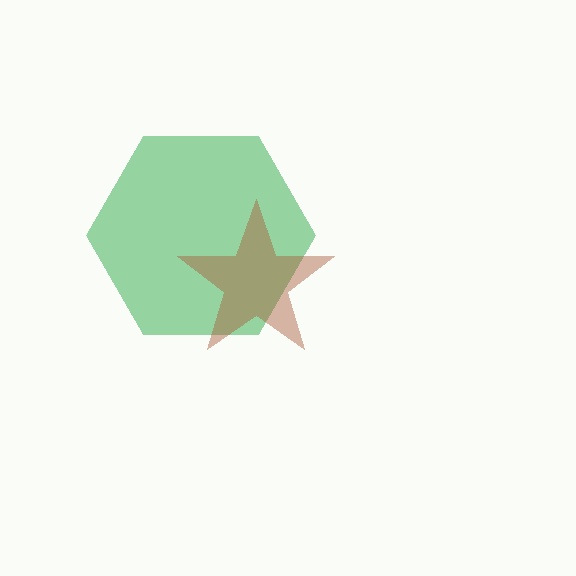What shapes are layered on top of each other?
The layered shapes are: a green hexagon, a brown star.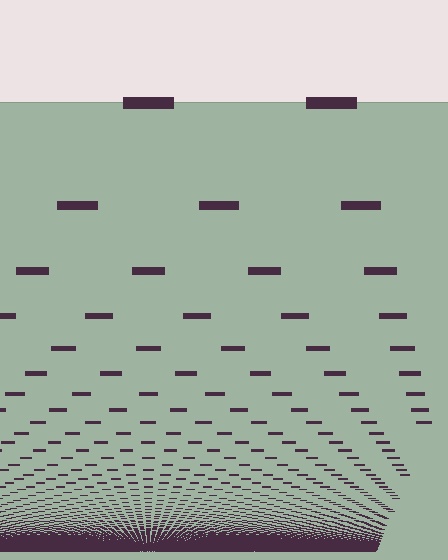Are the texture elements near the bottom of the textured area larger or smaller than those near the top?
Smaller. The gradient is inverted — elements near the bottom are smaller and denser.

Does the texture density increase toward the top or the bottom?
Density increases toward the bottom.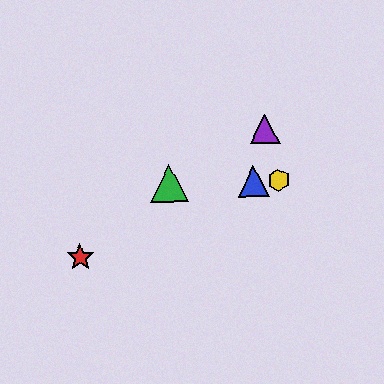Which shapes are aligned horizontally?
The blue triangle, the green triangle, the yellow hexagon are aligned horizontally.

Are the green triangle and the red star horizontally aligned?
No, the green triangle is at y≈183 and the red star is at y≈257.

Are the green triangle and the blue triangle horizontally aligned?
Yes, both are at y≈183.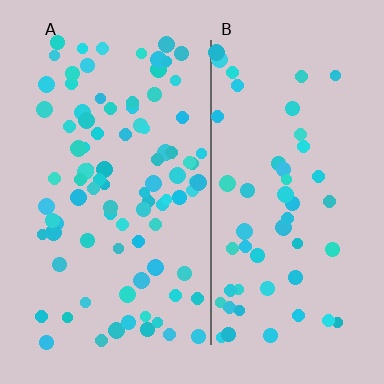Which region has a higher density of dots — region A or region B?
A (the left).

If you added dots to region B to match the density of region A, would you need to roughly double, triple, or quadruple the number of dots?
Approximately double.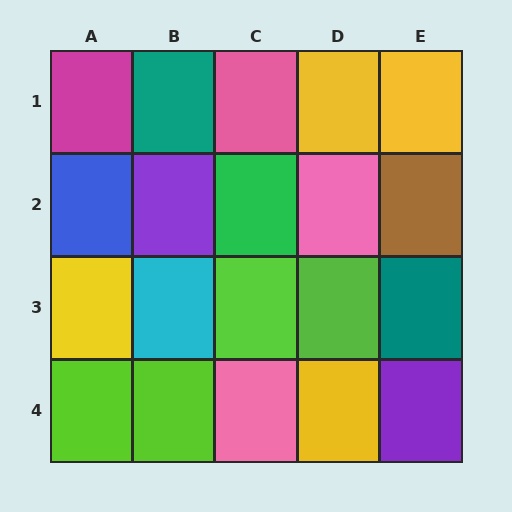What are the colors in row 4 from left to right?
Lime, lime, pink, yellow, purple.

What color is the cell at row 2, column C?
Green.